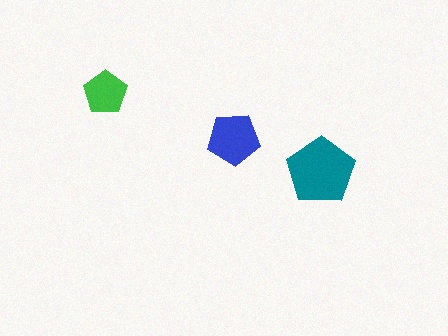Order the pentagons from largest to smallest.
the teal one, the blue one, the green one.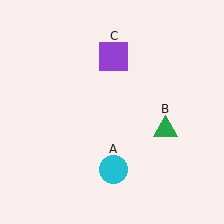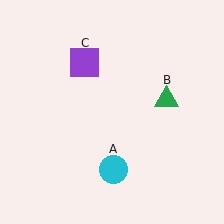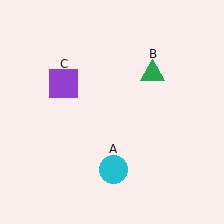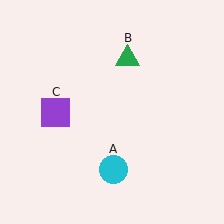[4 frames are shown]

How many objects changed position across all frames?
2 objects changed position: green triangle (object B), purple square (object C).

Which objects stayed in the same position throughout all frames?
Cyan circle (object A) remained stationary.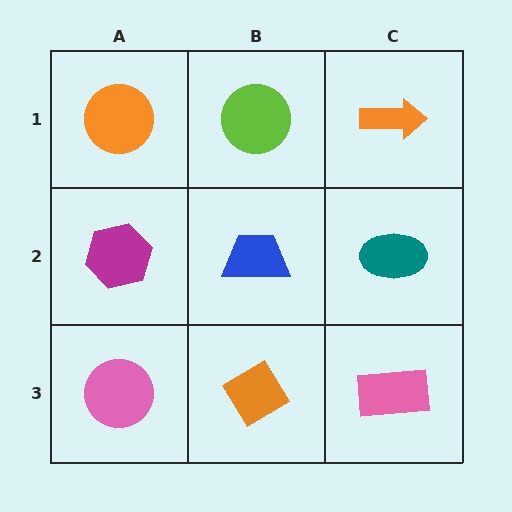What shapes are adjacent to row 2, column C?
An orange arrow (row 1, column C), a pink rectangle (row 3, column C), a blue trapezoid (row 2, column B).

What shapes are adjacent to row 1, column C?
A teal ellipse (row 2, column C), a lime circle (row 1, column B).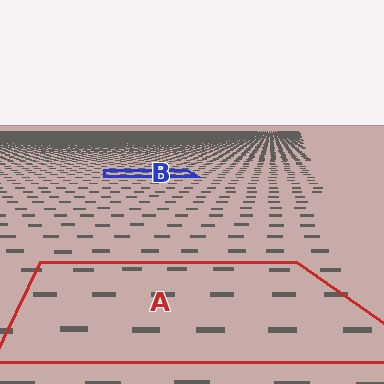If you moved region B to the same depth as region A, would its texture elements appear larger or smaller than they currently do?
They would appear larger. At a closer depth, the same texture elements are projected at a bigger on-screen size.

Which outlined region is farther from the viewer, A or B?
Region B is farther from the viewer — the texture elements inside it appear smaller and more densely packed.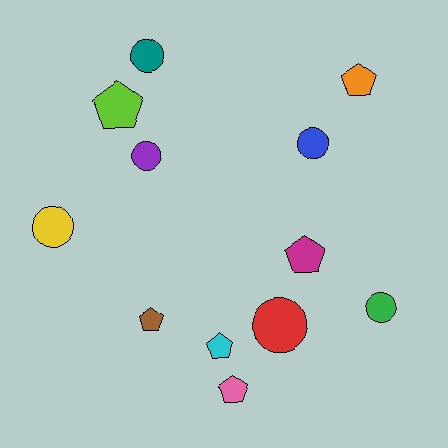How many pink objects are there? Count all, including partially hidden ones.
There is 1 pink object.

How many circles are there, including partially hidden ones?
There are 6 circles.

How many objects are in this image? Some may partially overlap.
There are 12 objects.